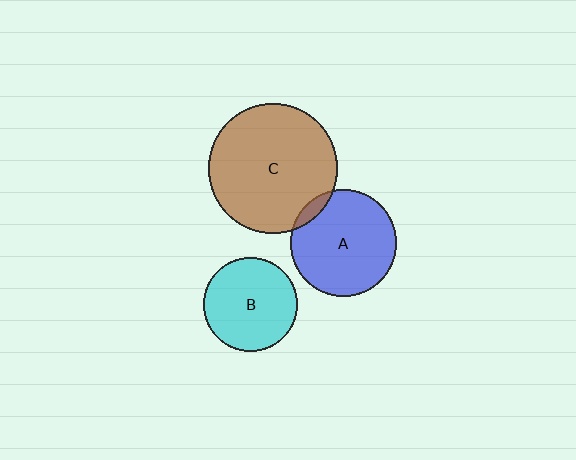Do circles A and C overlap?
Yes.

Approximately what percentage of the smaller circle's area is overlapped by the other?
Approximately 5%.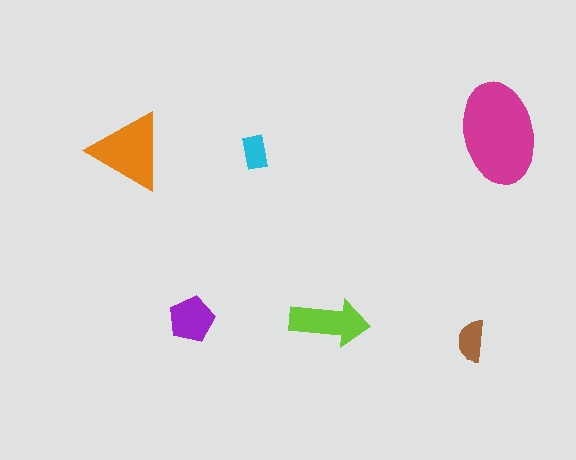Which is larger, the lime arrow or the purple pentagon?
The lime arrow.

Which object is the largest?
The magenta ellipse.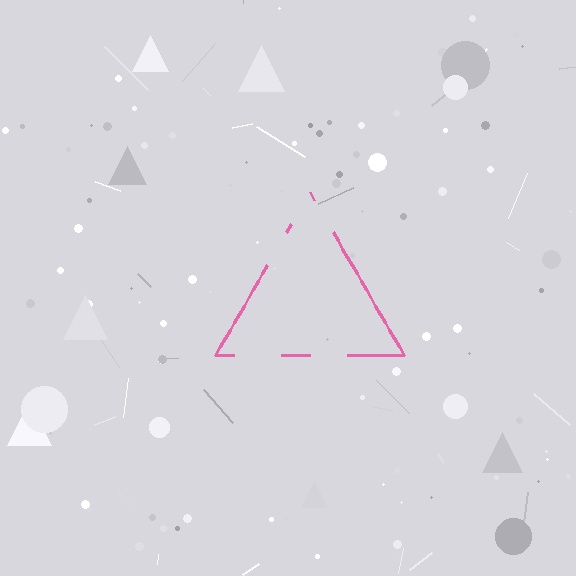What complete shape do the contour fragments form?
The contour fragments form a triangle.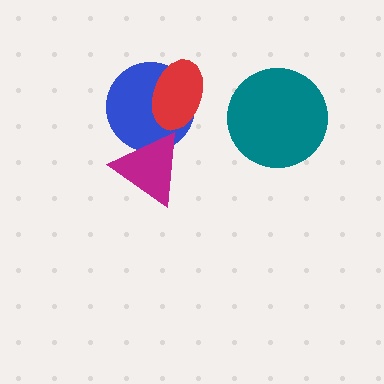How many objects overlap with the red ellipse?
1 object overlaps with the red ellipse.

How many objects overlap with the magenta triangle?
1 object overlaps with the magenta triangle.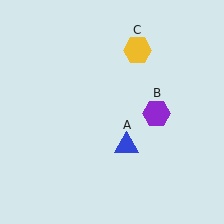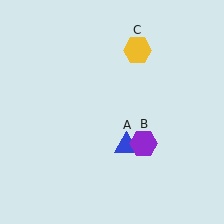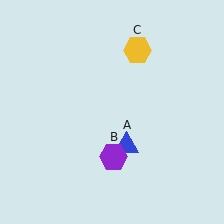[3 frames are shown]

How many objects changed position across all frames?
1 object changed position: purple hexagon (object B).